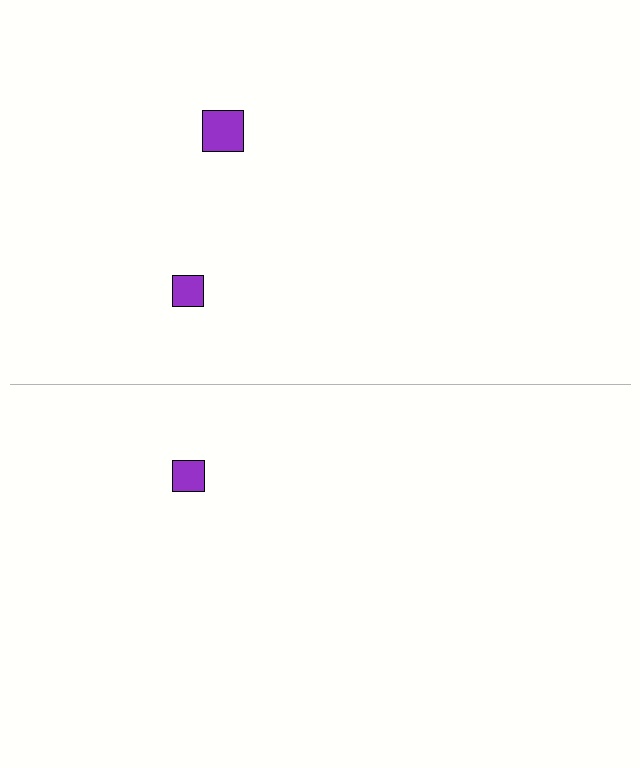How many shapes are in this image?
There are 3 shapes in this image.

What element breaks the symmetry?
A purple square is missing from the bottom side.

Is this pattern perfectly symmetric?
No, the pattern is not perfectly symmetric. A purple square is missing from the bottom side.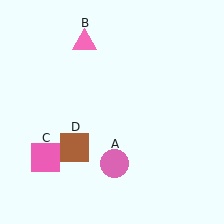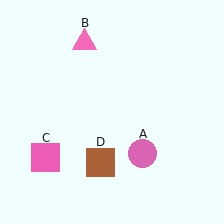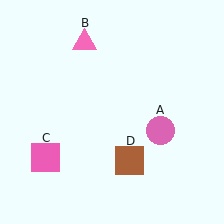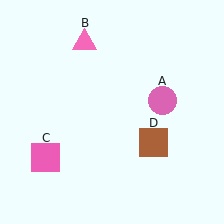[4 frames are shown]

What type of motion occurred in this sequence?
The pink circle (object A), brown square (object D) rotated counterclockwise around the center of the scene.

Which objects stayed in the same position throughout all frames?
Pink triangle (object B) and pink square (object C) remained stationary.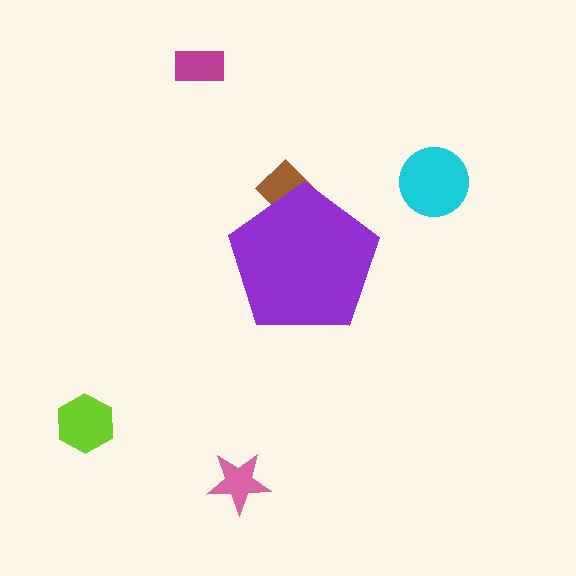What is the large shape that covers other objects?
A purple pentagon.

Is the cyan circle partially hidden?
No, the cyan circle is fully visible.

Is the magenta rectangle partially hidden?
No, the magenta rectangle is fully visible.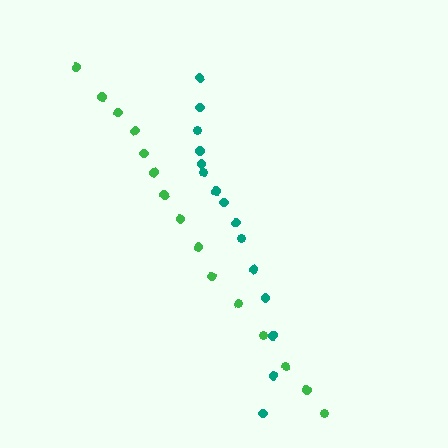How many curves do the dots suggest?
There are 2 distinct paths.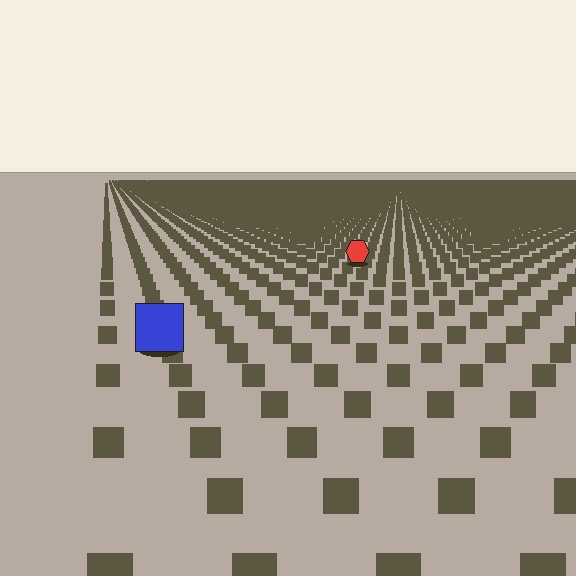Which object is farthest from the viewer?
The red hexagon is farthest from the viewer. It appears smaller and the ground texture around it is denser.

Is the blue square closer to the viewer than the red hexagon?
Yes. The blue square is closer — you can tell from the texture gradient: the ground texture is coarser near it.